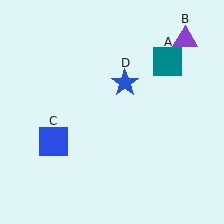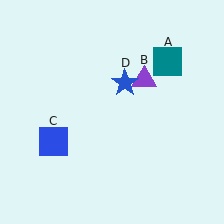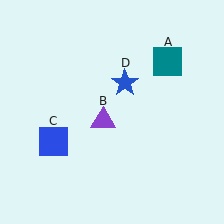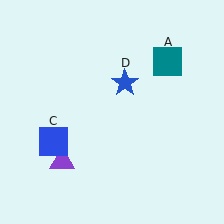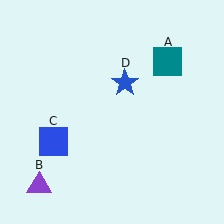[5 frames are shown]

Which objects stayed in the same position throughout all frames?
Teal square (object A) and blue square (object C) and blue star (object D) remained stationary.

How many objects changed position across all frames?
1 object changed position: purple triangle (object B).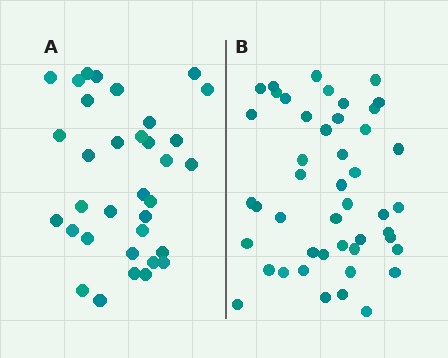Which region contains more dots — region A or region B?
Region B (the right region) has more dots.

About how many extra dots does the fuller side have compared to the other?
Region B has roughly 12 or so more dots than region A.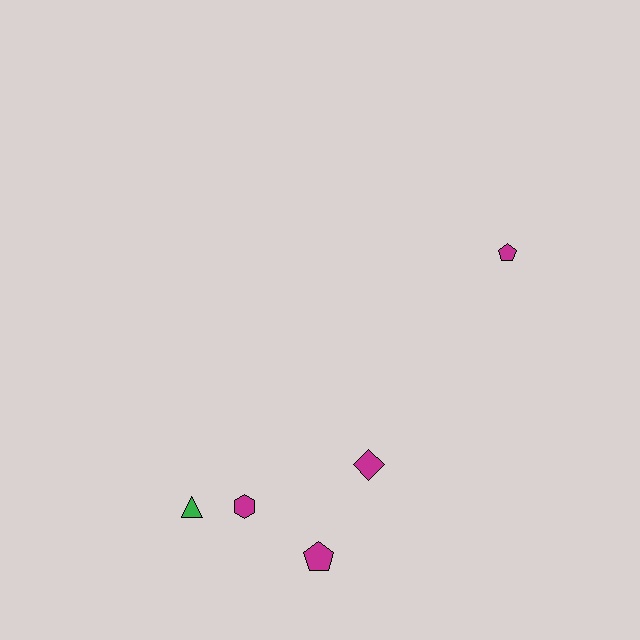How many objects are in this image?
There are 5 objects.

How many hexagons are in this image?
There is 1 hexagon.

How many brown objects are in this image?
There are no brown objects.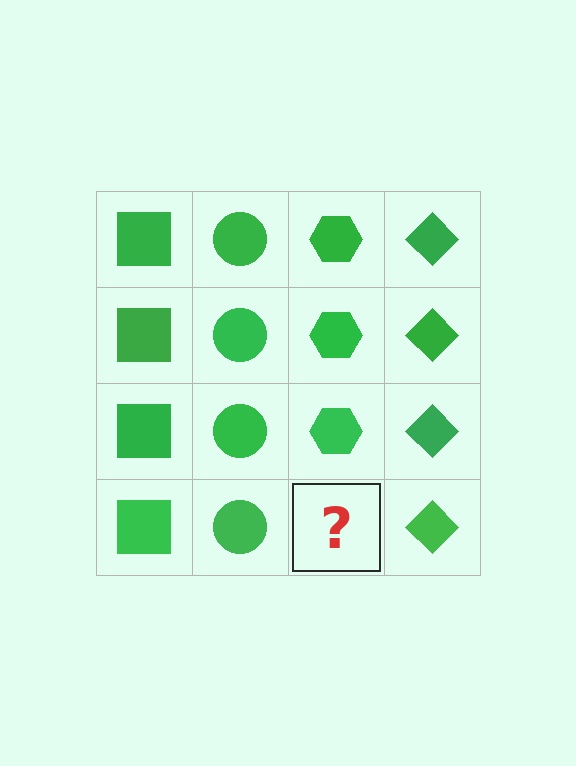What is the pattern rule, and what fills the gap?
The rule is that each column has a consistent shape. The gap should be filled with a green hexagon.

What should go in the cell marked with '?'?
The missing cell should contain a green hexagon.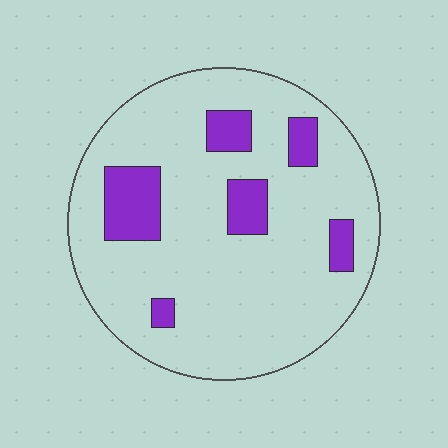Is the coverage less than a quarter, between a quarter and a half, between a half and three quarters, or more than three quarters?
Less than a quarter.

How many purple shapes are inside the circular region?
6.